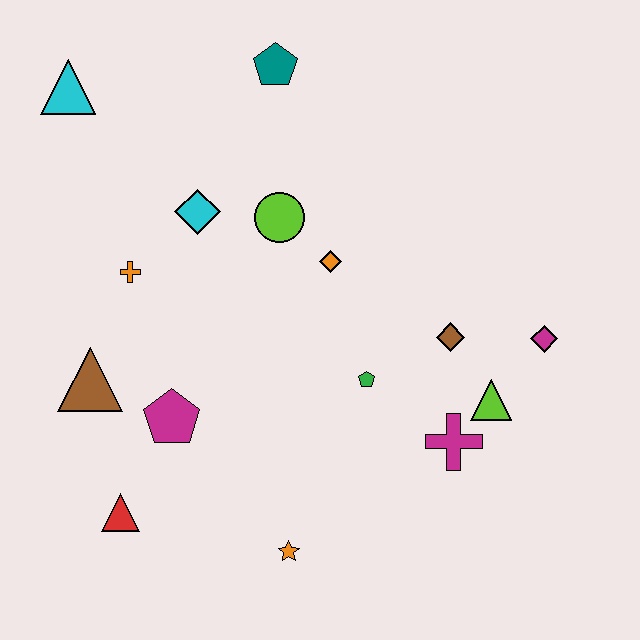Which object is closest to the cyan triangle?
The cyan diamond is closest to the cyan triangle.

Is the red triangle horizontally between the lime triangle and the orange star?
No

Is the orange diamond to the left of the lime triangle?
Yes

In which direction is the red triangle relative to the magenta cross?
The red triangle is to the left of the magenta cross.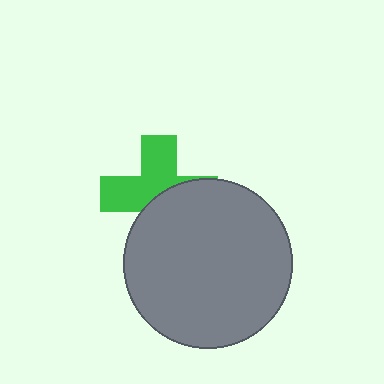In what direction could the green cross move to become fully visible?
The green cross could move up. That would shift it out from behind the gray circle entirely.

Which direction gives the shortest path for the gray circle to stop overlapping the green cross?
Moving down gives the shortest separation.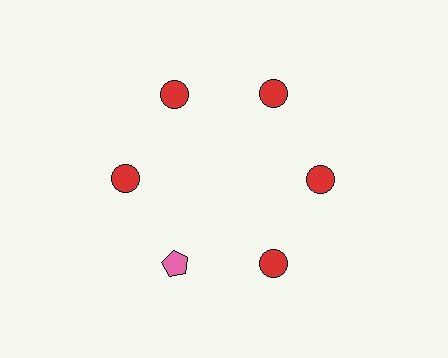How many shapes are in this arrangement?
There are 6 shapes arranged in a ring pattern.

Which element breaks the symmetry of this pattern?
The pink pentagon at roughly the 7 o'clock position breaks the symmetry. All other shapes are red circles.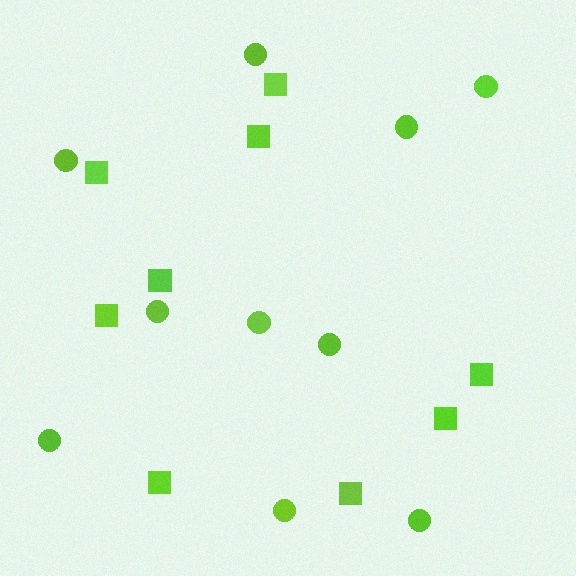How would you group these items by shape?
There are 2 groups: one group of circles (10) and one group of squares (9).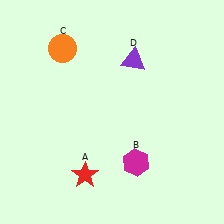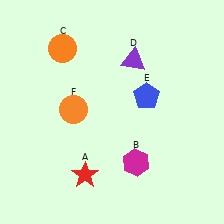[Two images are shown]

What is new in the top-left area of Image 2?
An orange circle (F) was added in the top-left area of Image 2.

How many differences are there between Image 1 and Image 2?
There are 2 differences between the two images.